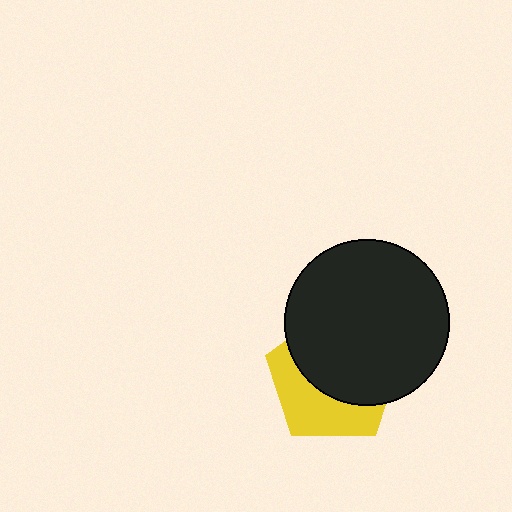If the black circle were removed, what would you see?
You would see the complete yellow pentagon.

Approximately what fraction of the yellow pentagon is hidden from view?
Roughly 60% of the yellow pentagon is hidden behind the black circle.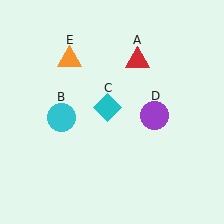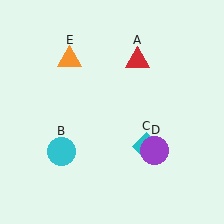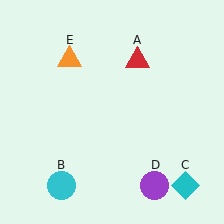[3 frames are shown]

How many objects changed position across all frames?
3 objects changed position: cyan circle (object B), cyan diamond (object C), purple circle (object D).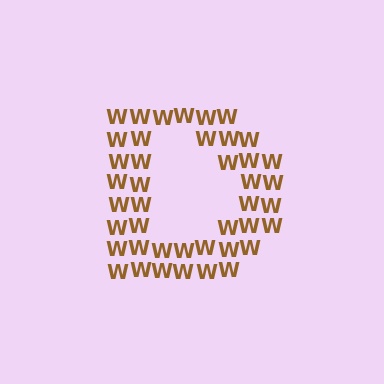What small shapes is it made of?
It is made of small letter W's.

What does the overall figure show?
The overall figure shows the letter D.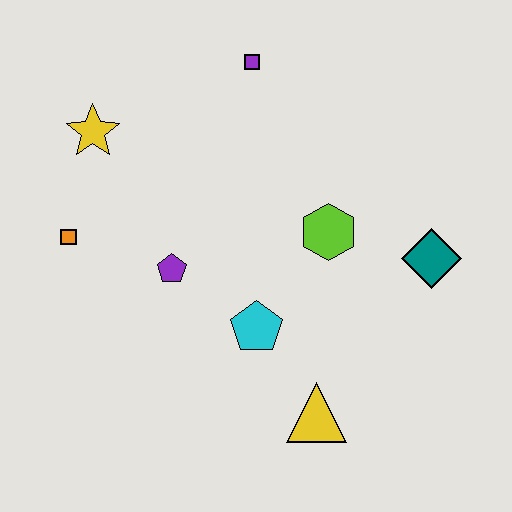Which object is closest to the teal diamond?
The lime hexagon is closest to the teal diamond.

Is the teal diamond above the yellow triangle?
Yes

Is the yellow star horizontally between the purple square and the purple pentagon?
No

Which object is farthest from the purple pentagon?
The teal diamond is farthest from the purple pentagon.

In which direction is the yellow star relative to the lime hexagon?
The yellow star is to the left of the lime hexagon.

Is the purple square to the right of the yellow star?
Yes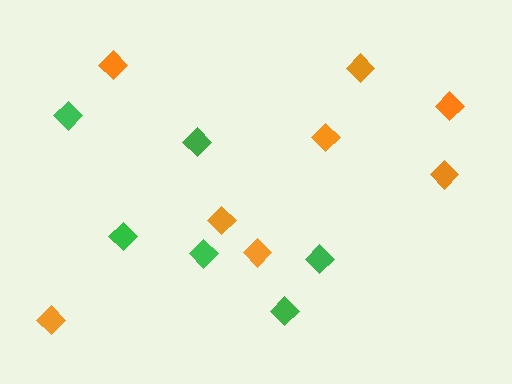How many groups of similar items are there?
There are 2 groups: one group of orange diamonds (8) and one group of green diamonds (6).